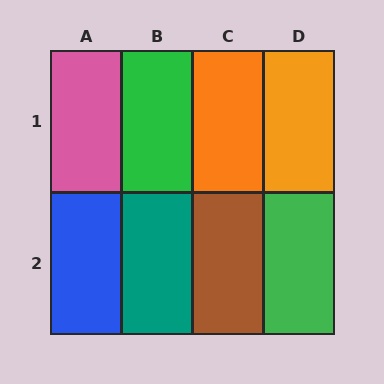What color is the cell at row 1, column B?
Green.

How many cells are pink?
1 cell is pink.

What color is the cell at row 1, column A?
Pink.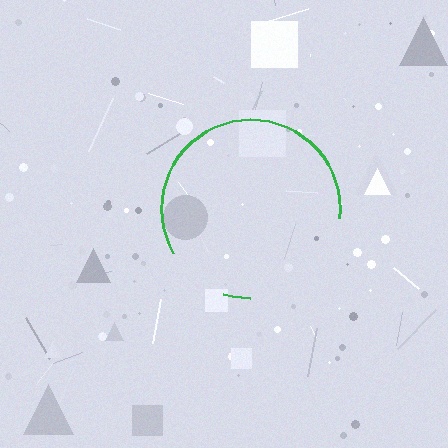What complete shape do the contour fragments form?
The contour fragments form a circle.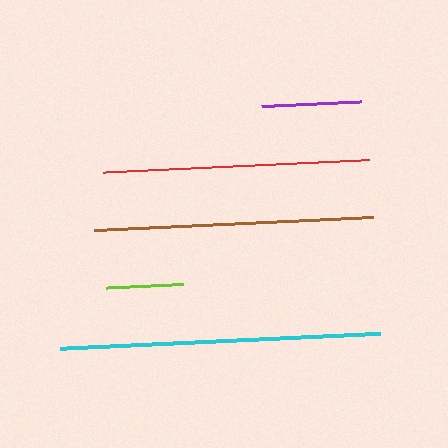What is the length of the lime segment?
The lime segment is approximately 77 pixels long.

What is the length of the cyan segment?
The cyan segment is approximately 322 pixels long.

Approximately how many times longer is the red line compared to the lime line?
The red line is approximately 3.5 times the length of the lime line.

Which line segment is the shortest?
The lime line is the shortest at approximately 77 pixels.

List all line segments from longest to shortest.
From longest to shortest: cyan, brown, red, purple, lime.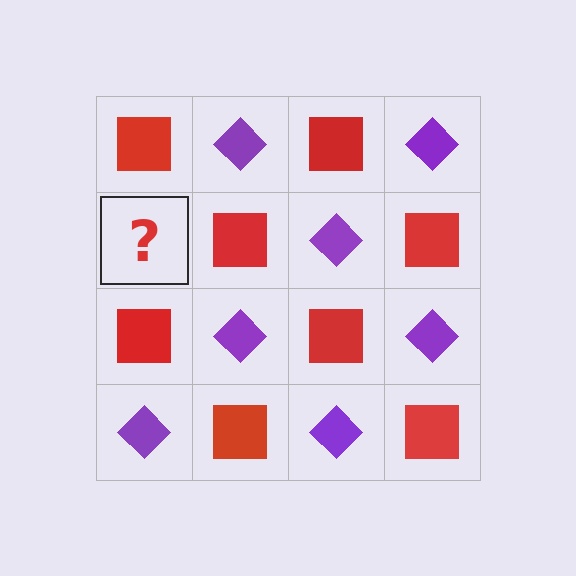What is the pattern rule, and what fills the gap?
The rule is that it alternates red square and purple diamond in a checkerboard pattern. The gap should be filled with a purple diamond.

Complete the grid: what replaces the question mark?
The question mark should be replaced with a purple diamond.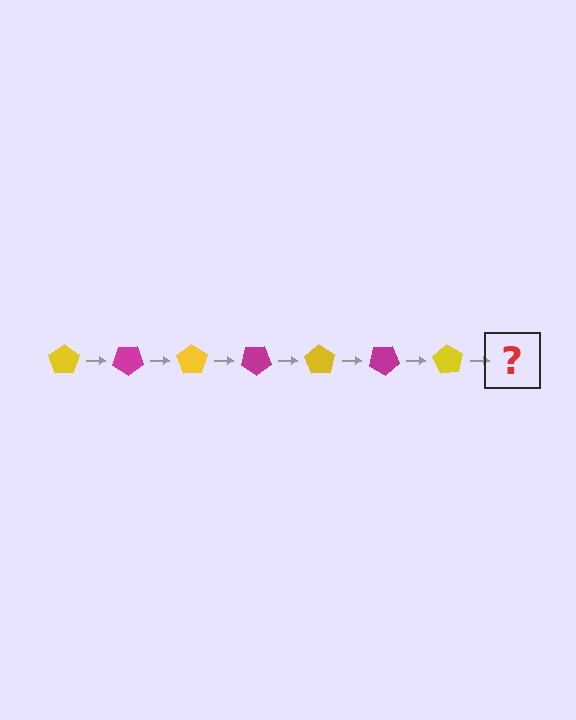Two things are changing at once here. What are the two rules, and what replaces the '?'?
The two rules are that it rotates 35 degrees each step and the color cycles through yellow and magenta. The '?' should be a magenta pentagon, rotated 245 degrees from the start.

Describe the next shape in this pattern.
It should be a magenta pentagon, rotated 245 degrees from the start.